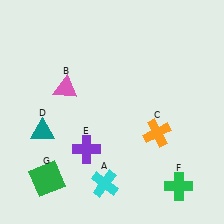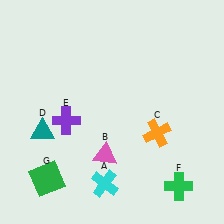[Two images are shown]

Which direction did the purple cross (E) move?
The purple cross (E) moved up.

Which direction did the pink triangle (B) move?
The pink triangle (B) moved down.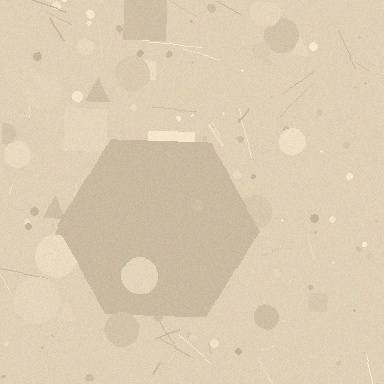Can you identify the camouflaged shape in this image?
The camouflaged shape is a hexagon.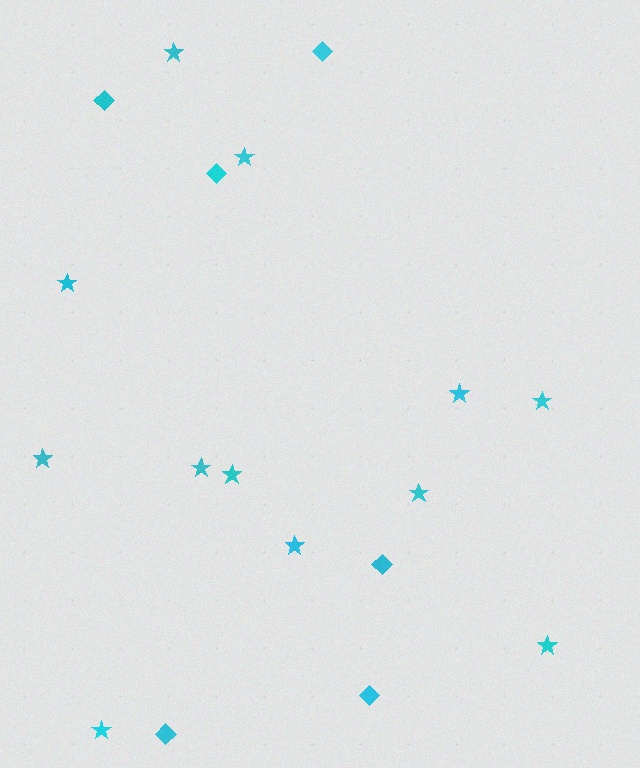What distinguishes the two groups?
There are 2 groups: one group of diamonds (6) and one group of stars (12).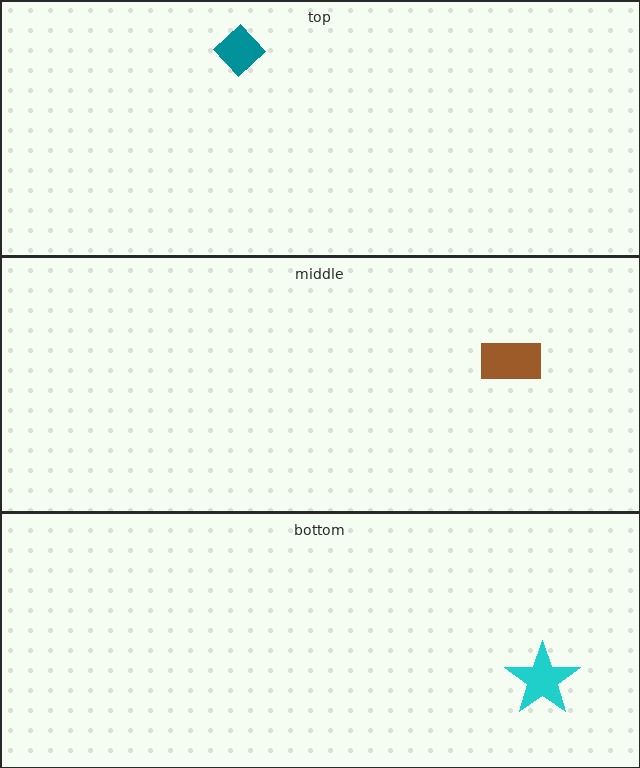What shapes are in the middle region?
The brown rectangle.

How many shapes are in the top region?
1.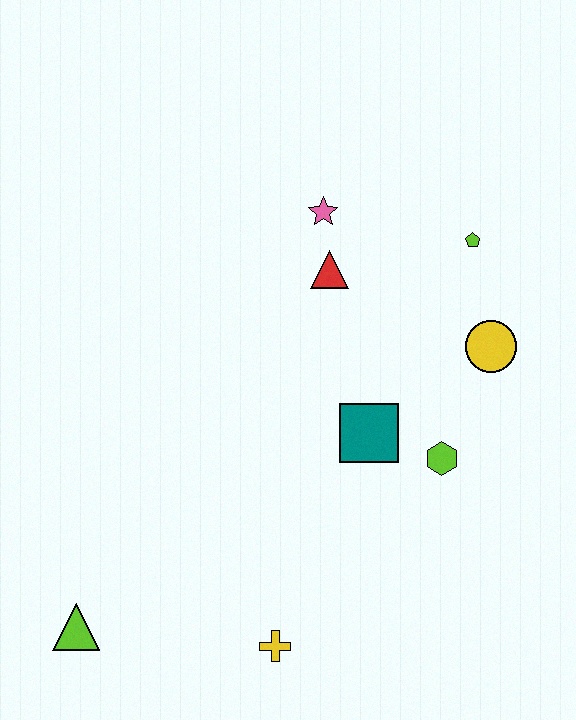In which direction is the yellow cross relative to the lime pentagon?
The yellow cross is below the lime pentagon.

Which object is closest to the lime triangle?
The yellow cross is closest to the lime triangle.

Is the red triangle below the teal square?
No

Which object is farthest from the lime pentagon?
The lime triangle is farthest from the lime pentagon.